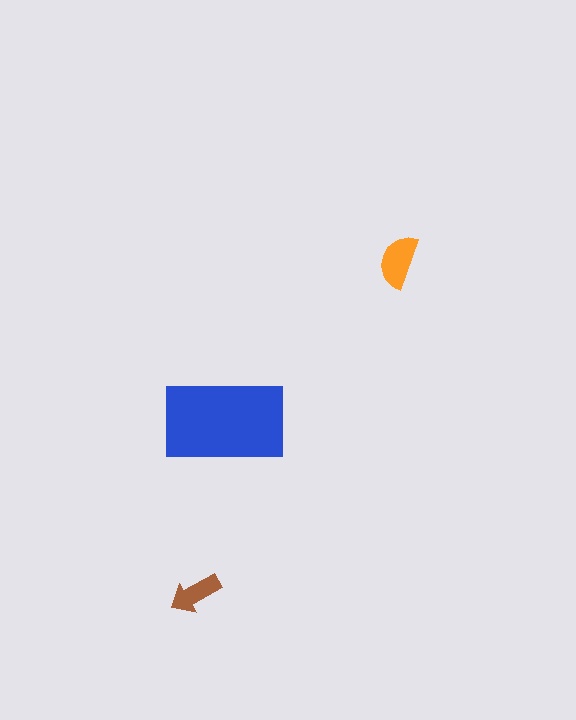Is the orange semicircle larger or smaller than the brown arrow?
Larger.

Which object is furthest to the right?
The orange semicircle is rightmost.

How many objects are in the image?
There are 3 objects in the image.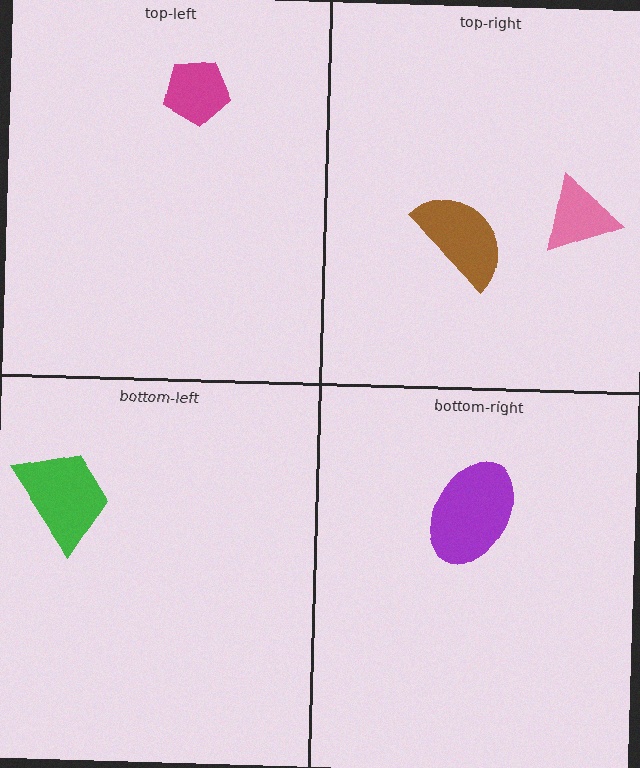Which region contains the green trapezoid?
The bottom-left region.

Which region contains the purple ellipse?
The bottom-right region.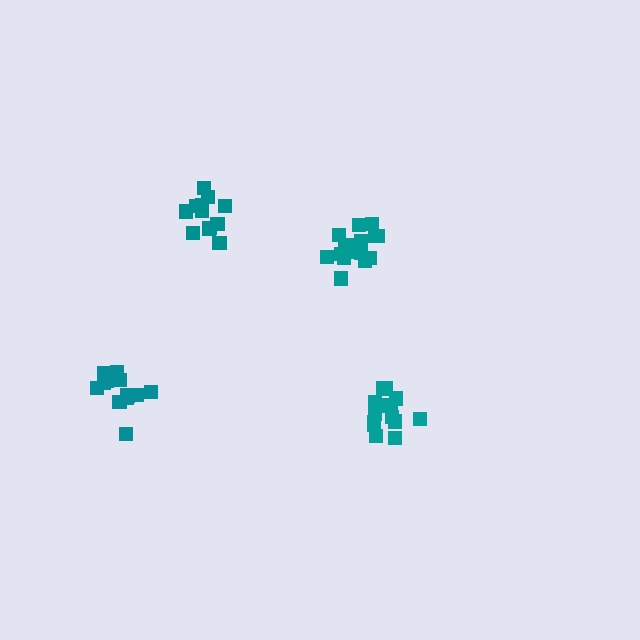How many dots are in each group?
Group 1: 12 dots, Group 2: 12 dots, Group 3: 15 dots, Group 4: 16 dots (55 total).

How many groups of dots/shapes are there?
There are 4 groups.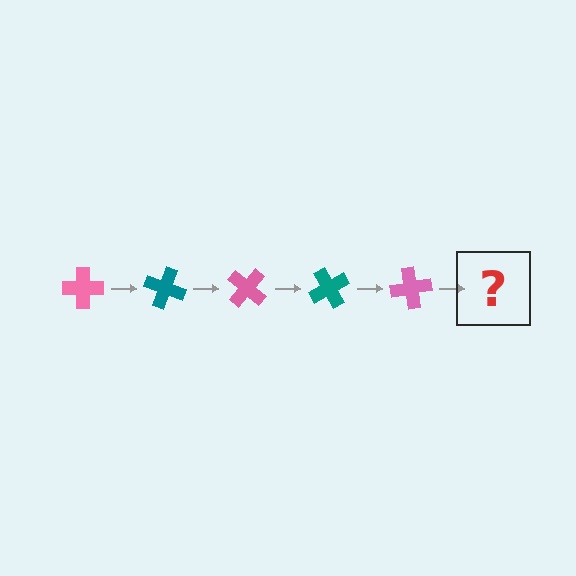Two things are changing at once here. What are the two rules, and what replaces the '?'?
The two rules are that it rotates 20 degrees each step and the color cycles through pink and teal. The '?' should be a teal cross, rotated 100 degrees from the start.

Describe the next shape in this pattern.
It should be a teal cross, rotated 100 degrees from the start.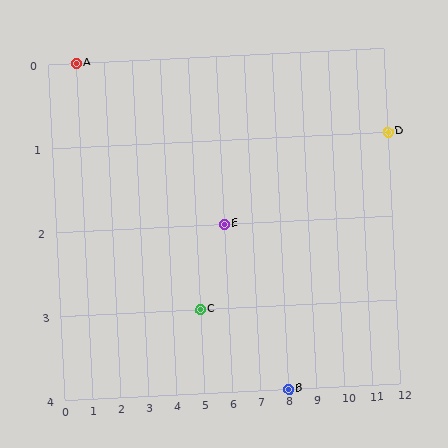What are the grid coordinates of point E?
Point E is at grid coordinates (6, 2).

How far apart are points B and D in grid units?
Points B and D are 4 columns and 3 rows apart (about 5.0 grid units diagonally).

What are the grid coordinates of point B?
Point B is at grid coordinates (8, 4).